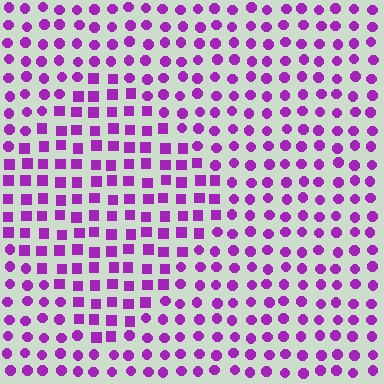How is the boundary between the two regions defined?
The boundary is defined by a change in element shape: squares inside vs. circles outside. All elements share the same color and spacing.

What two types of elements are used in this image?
The image uses squares inside the diamond region and circles outside it.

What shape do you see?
I see a diamond.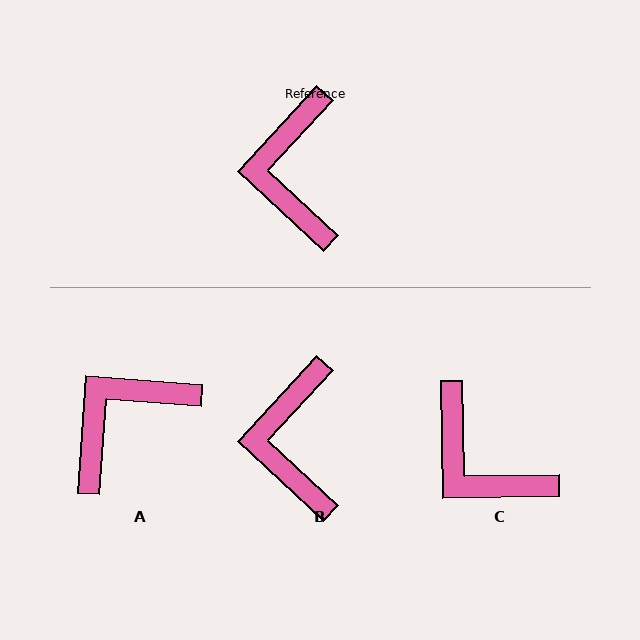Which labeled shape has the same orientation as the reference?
B.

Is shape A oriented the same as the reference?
No, it is off by about 51 degrees.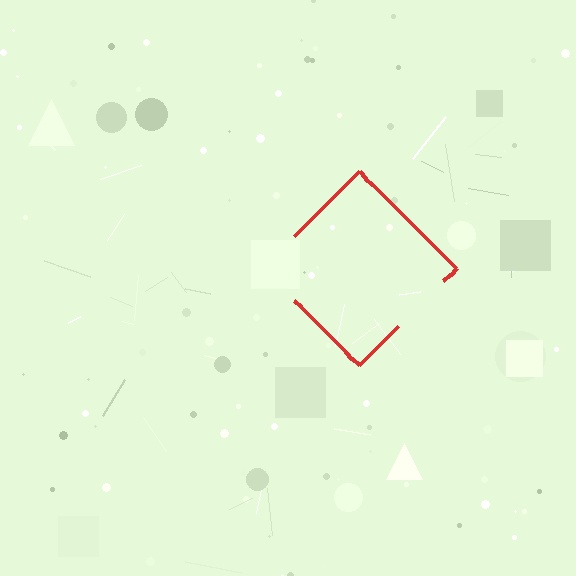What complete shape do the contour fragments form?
The contour fragments form a diamond.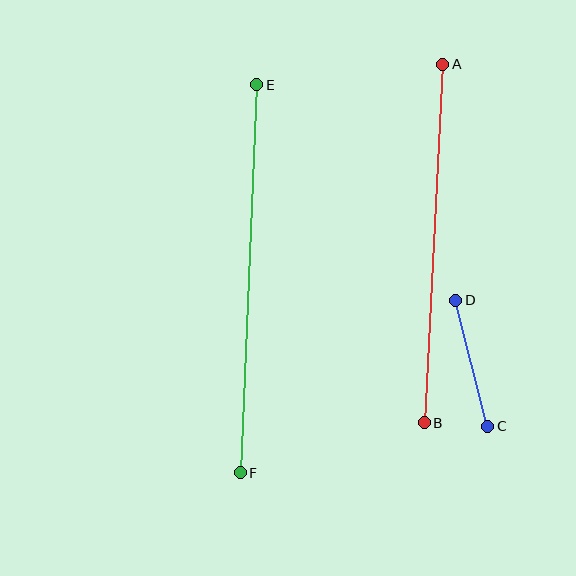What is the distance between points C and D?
The distance is approximately 130 pixels.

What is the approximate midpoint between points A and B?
The midpoint is at approximately (434, 243) pixels.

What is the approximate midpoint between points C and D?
The midpoint is at approximately (472, 363) pixels.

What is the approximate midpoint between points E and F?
The midpoint is at approximately (248, 279) pixels.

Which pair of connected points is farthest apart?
Points E and F are farthest apart.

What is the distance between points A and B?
The distance is approximately 359 pixels.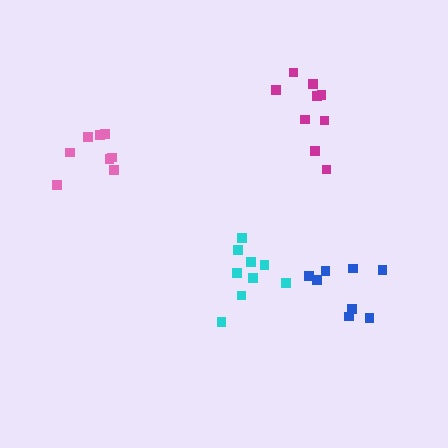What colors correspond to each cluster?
The clusters are colored: magenta, pink, blue, cyan.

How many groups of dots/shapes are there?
There are 4 groups.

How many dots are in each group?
Group 1: 9 dots, Group 2: 8 dots, Group 3: 8 dots, Group 4: 9 dots (34 total).